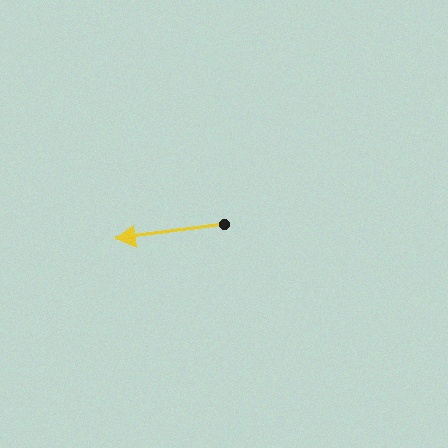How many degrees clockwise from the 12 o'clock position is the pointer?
Approximately 262 degrees.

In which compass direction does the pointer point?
West.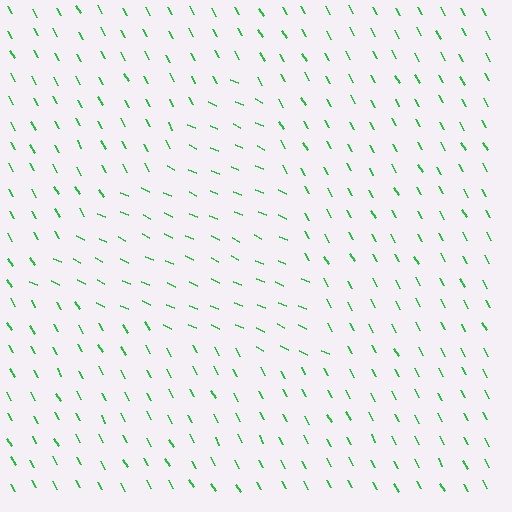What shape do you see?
I see a triangle.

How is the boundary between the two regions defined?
The boundary is defined purely by a change in line orientation (approximately 37 degrees difference). All lines are the same color and thickness.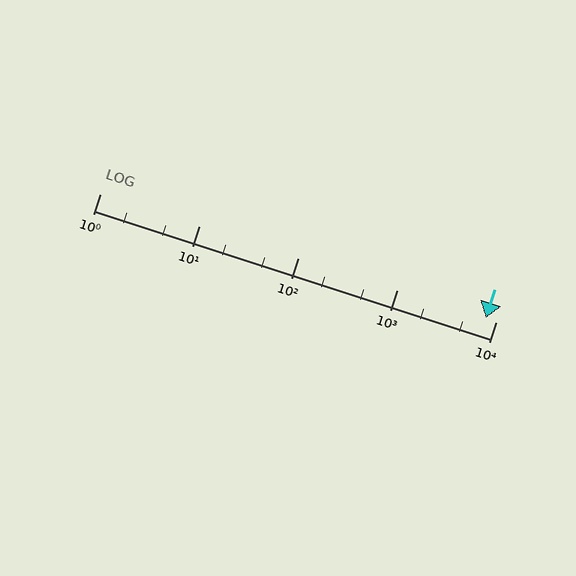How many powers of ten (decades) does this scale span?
The scale spans 4 decades, from 1 to 10000.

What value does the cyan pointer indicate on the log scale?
The pointer indicates approximately 8000.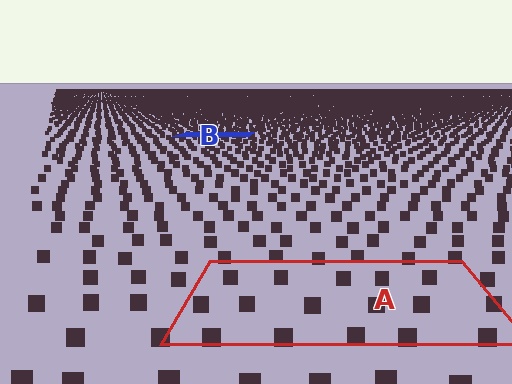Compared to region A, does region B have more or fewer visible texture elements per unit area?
Region B has more texture elements per unit area — they are packed more densely because it is farther away.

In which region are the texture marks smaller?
The texture marks are smaller in region B, because it is farther away.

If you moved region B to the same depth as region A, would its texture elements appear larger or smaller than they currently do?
They would appear larger. At a closer depth, the same texture elements are projected at a bigger on-screen size.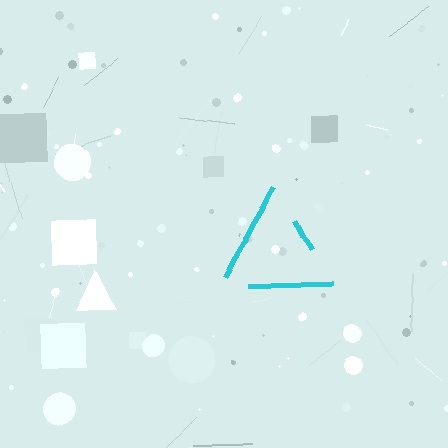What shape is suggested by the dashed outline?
The dashed outline suggests a triangle.